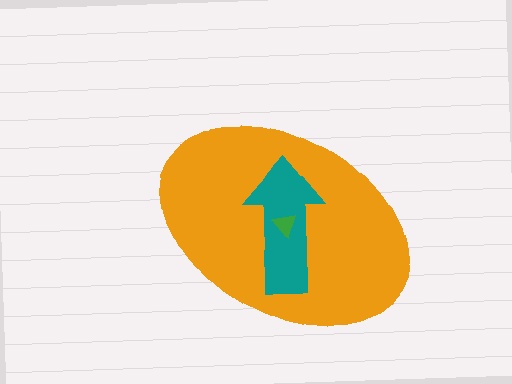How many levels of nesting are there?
3.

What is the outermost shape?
The orange ellipse.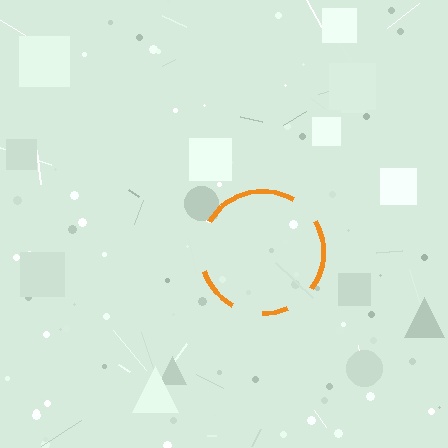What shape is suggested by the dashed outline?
The dashed outline suggests a circle.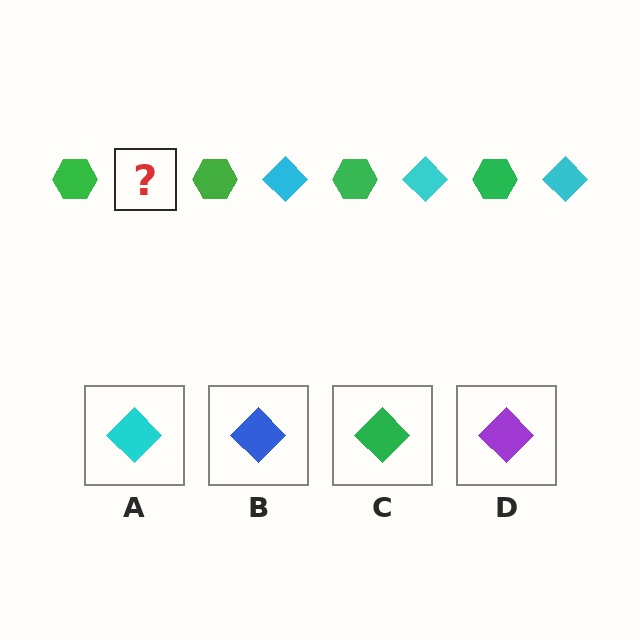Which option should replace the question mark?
Option A.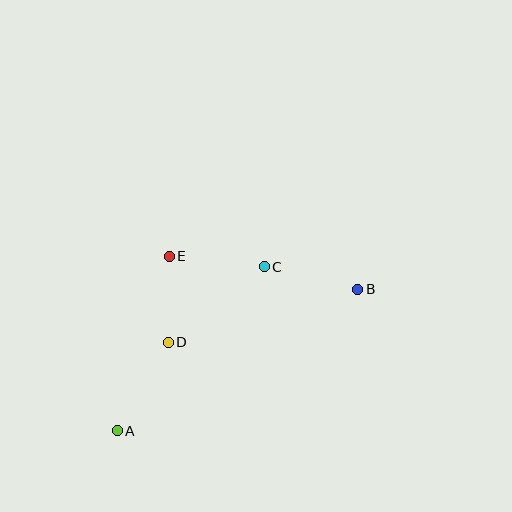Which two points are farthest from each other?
Points A and B are farthest from each other.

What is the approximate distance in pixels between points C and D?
The distance between C and D is approximately 122 pixels.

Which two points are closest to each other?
Points D and E are closest to each other.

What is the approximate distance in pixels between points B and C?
The distance between B and C is approximately 96 pixels.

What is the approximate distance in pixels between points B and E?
The distance between B and E is approximately 191 pixels.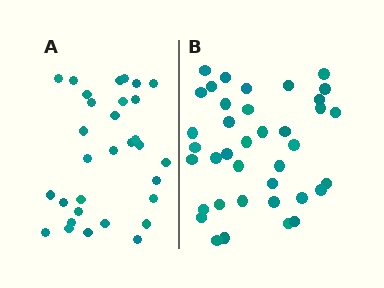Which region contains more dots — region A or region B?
Region B (the right region) has more dots.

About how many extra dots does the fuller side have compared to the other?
Region B has roughly 8 or so more dots than region A.